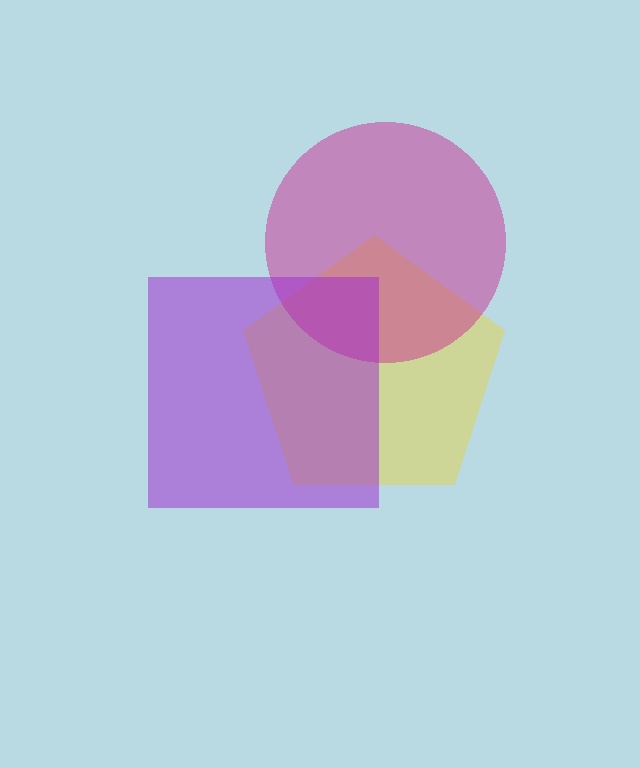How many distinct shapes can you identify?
There are 3 distinct shapes: a yellow pentagon, a magenta circle, a purple square.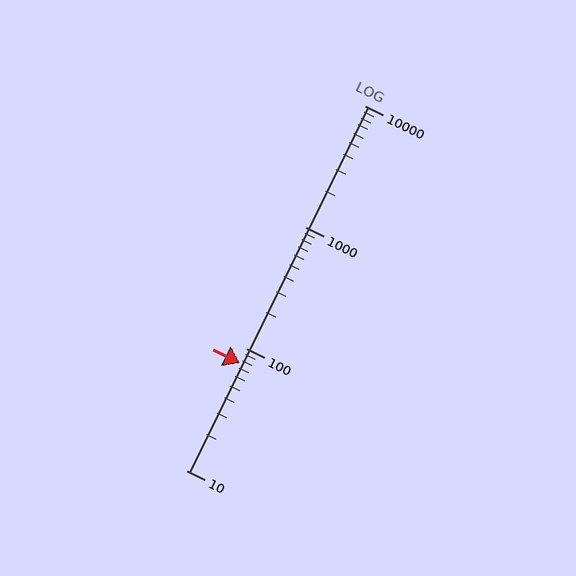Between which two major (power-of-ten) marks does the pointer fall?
The pointer is between 10 and 100.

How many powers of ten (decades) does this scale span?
The scale spans 3 decades, from 10 to 10000.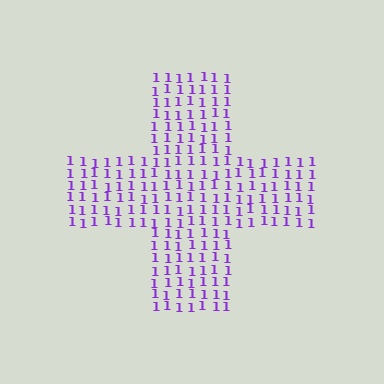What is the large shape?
The large shape is a cross.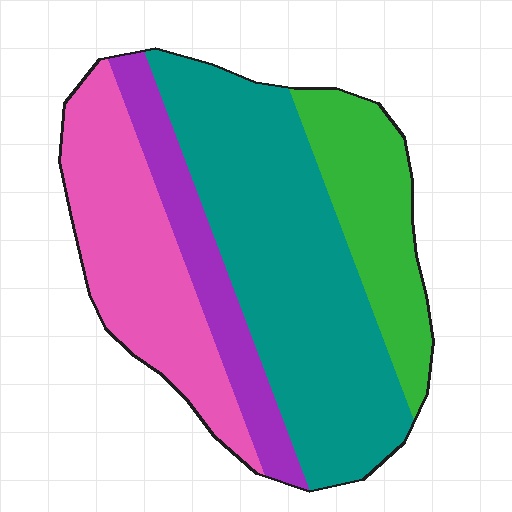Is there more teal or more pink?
Teal.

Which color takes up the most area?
Teal, at roughly 45%.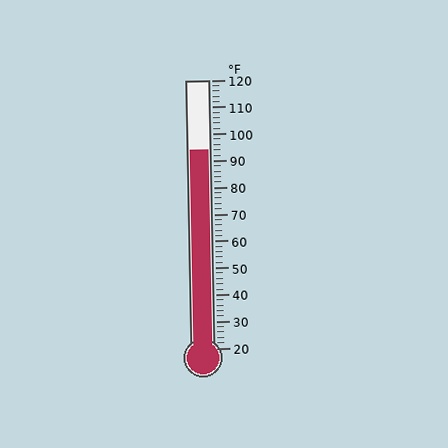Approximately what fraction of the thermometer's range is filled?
The thermometer is filled to approximately 75% of its range.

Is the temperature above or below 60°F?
The temperature is above 60°F.